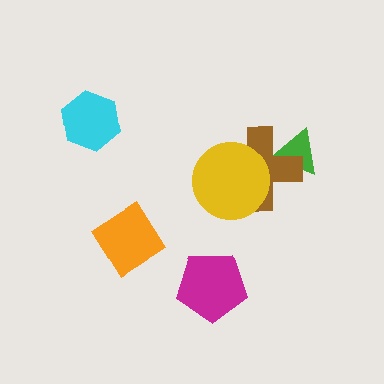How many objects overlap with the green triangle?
1 object overlaps with the green triangle.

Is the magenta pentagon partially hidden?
No, no other shape covers it.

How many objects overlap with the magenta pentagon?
0 objects overlap with the magenta pentagon.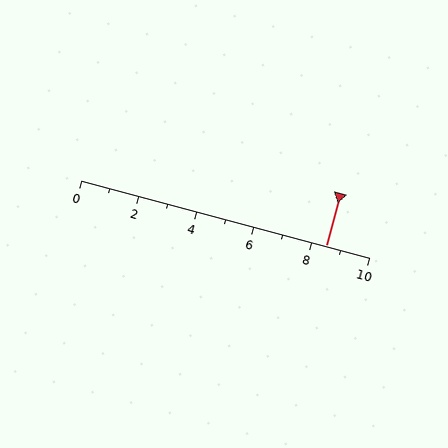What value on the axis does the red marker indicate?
The marker indicates approximately 8.5.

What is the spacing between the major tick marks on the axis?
The major ticks are spaced 2 apart.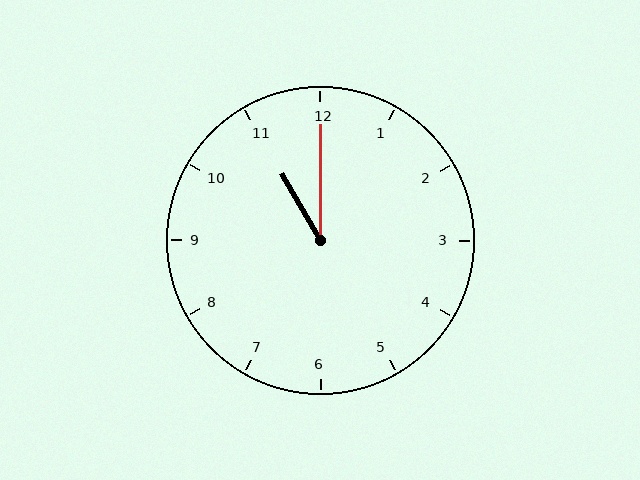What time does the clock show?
11:00.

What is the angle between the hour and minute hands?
Approximately 30 degrees.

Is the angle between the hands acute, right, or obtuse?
It is acute.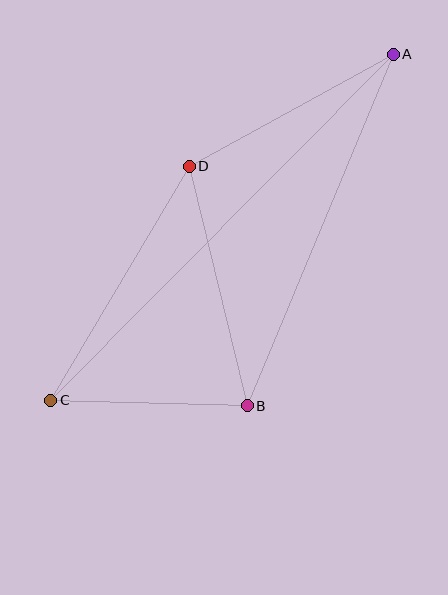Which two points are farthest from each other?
Points A and C are farthest from each other.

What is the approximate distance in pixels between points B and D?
The distance between B and D is approximately 246 pixels.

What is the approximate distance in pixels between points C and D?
The distance between C and D is approximately 272 pixels.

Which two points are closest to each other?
Points B and C are closest to each other.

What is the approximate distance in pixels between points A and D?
The distance between A and D is approximately 233 pixels.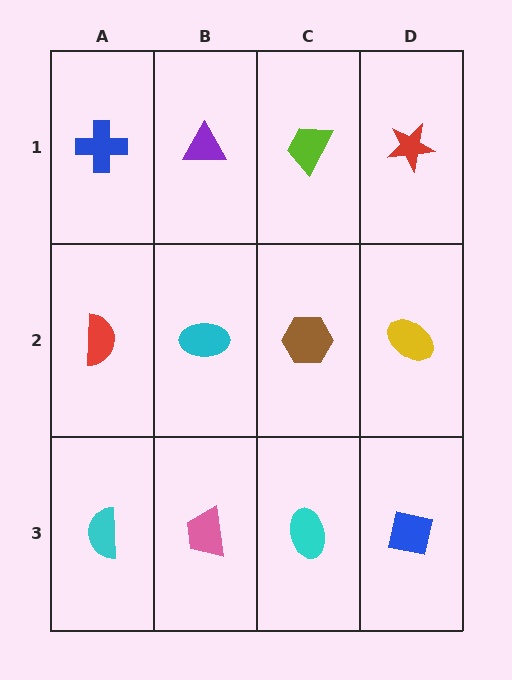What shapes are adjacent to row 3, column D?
A yellow ellipse (row 2, column D), a cyan ellipse (row 3, column C).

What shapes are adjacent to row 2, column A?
A blue cross (row 1, column A), a cyan semicircle (row 3, column A), a cyan ellipse (row 2, column B).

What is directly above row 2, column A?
A blue cross.